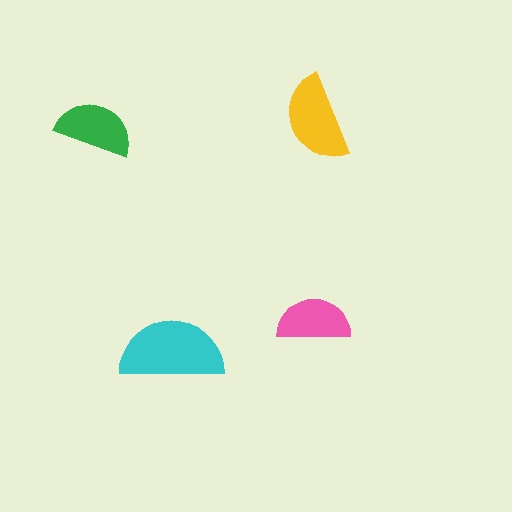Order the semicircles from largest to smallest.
the cyan one, the yellow one, the green one, the pink one.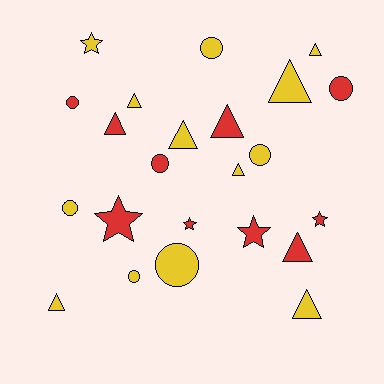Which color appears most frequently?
Yellow, with 13 objects.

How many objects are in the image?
There are 23 objects.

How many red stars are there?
There are 4 red stars.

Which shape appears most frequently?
Triangle, with 10 objects.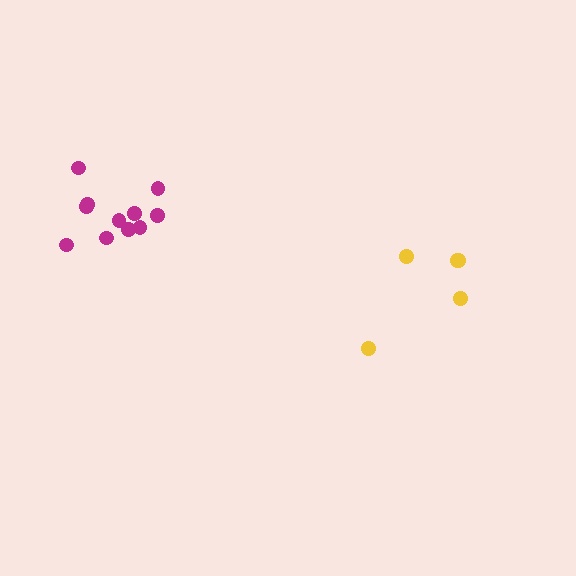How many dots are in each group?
Group 1: 5 dots, Group 2: 11 dots (16 total).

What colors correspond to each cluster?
The clusters are colored: yellow, magenta.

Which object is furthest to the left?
The magenta cluster is leftmost.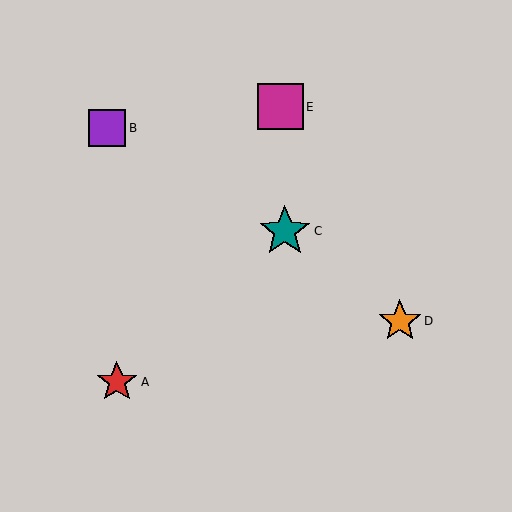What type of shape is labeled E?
Shape E is a magenta square.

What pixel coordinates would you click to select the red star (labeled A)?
Click at (117, 382) to select the red star A.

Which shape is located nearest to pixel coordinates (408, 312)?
The orange star (labeled D) at (400, 321) is nearest to that location.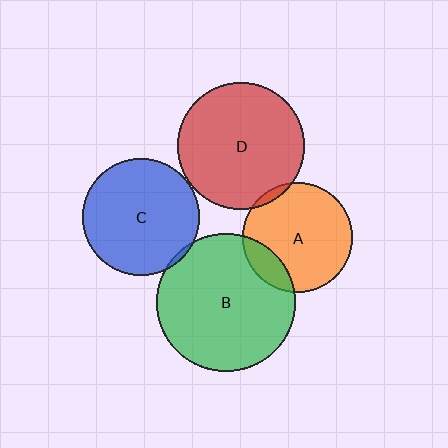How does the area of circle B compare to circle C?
Approximately 1.4 times.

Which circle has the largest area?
Circle B (green).